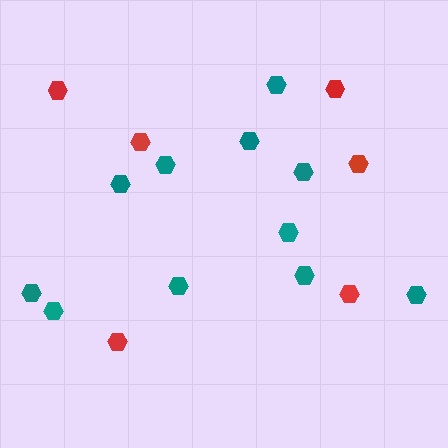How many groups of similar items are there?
There are 2 groups: one group of red hexagons (6) and one group of teal hexagons (11).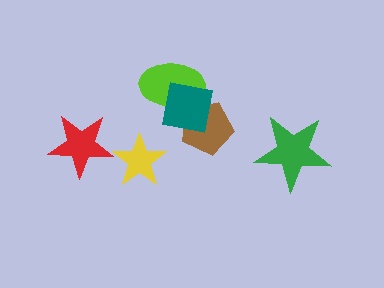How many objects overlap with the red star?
0 objects overlap with the red star.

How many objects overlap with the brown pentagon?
2 objects overlap with the brown pentagon.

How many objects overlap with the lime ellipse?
2 objects overlap with the lime ellipse.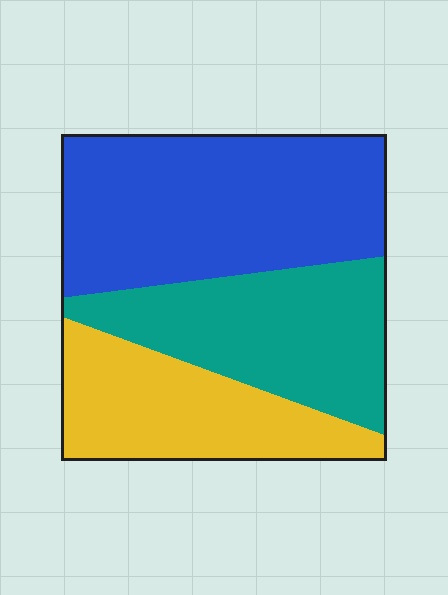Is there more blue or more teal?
Blue.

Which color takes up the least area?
Yellow, at roughly 25%.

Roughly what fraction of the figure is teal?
Teal takes up about one third (1/3) of the figure.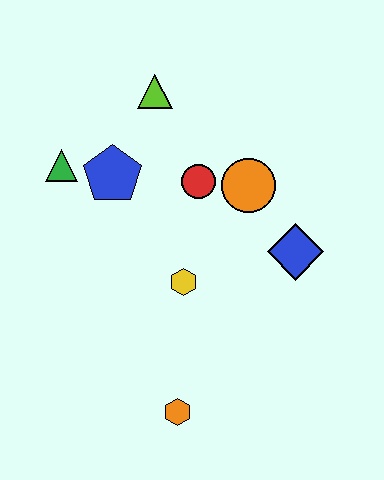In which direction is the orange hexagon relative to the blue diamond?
The orange hexagon is below the blue diamond.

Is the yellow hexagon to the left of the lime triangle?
No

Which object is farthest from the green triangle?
The orange hexagon is farthest from the green triangle.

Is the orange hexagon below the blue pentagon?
Yes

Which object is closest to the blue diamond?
The orange circle is closest to the blue diamond.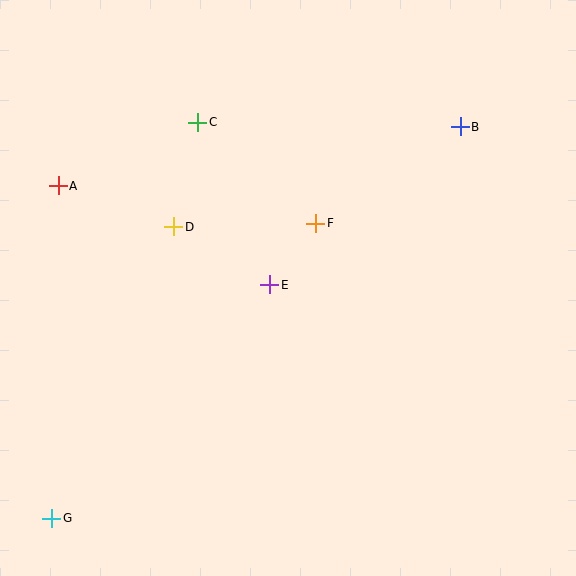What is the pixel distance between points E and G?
The distance between E and G is 319 pixels.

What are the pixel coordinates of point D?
Point D is at (174, 227).